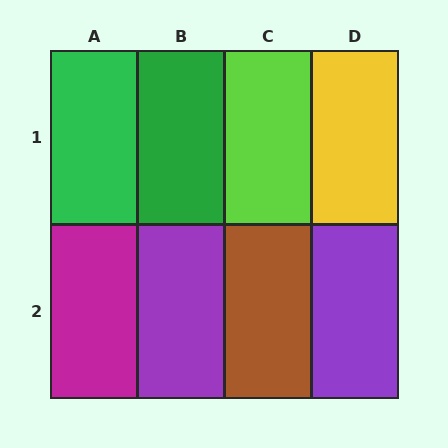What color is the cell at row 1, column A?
Green.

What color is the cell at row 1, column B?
Green.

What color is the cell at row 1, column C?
Lime.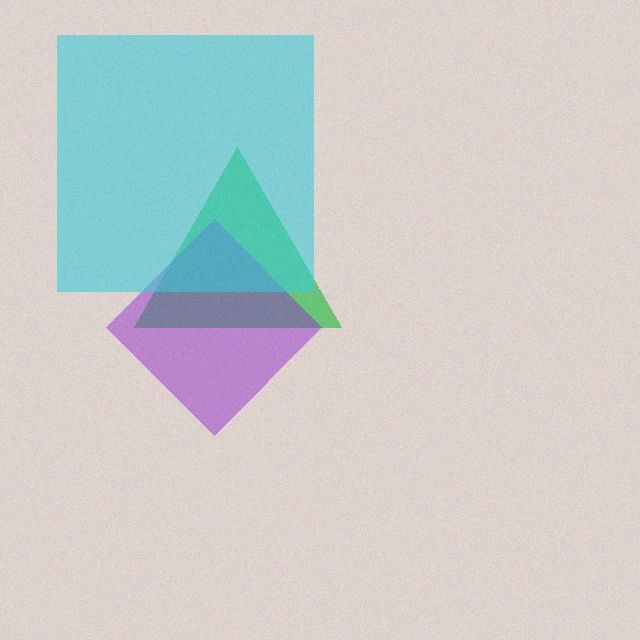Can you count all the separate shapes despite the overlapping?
Yes, there are 3 separate shapes.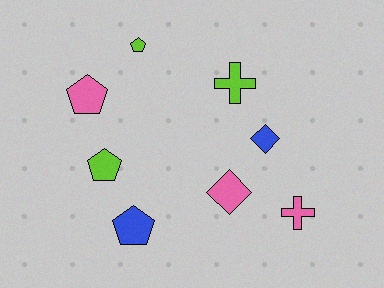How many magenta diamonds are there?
There are no magenta diamonds.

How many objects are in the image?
There are 8 objects.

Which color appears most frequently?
Pink, with 3 objects.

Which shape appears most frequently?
Pentagon, with 4 objects.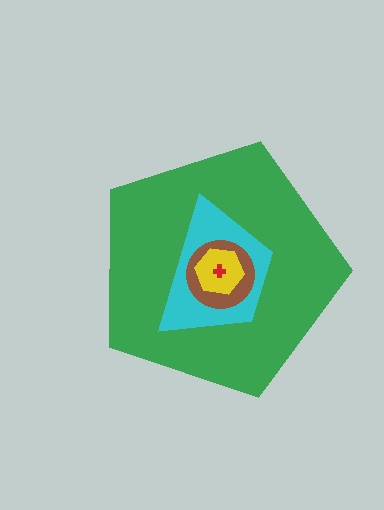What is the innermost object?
The red cross.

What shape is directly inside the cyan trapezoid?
The brown circle.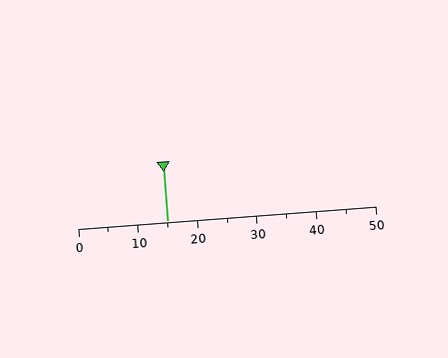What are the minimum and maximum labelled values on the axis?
The axis runs from 0 to 50.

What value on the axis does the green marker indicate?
The marker indicates approximately 15.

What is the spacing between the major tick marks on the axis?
The major ticks are spaced 10 apart.